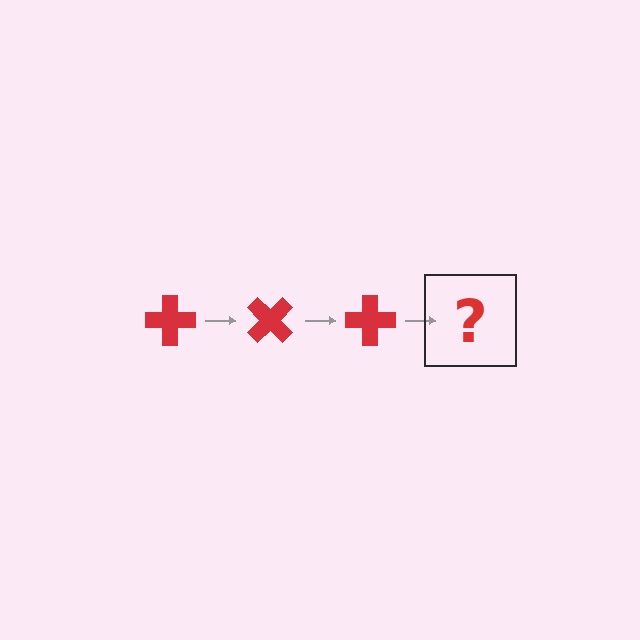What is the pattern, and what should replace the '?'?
The pattern is that the cross rotates 45 degrees each step. The '?' should be a red cross rotated 135 degrees.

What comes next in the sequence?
The next element should be a red cross rotated 135 degrees.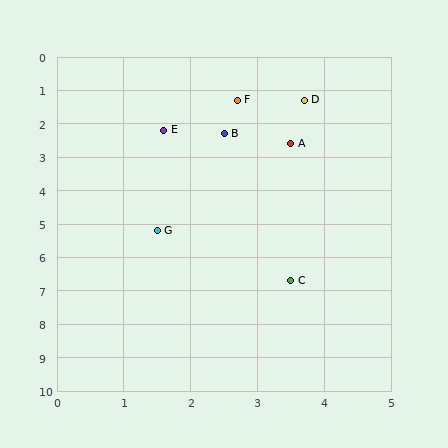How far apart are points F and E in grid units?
Points F and E are about 1.4 grid units apart.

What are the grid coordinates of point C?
Point C is at approximately (3.5, 6.7).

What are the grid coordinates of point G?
Point G is at approximately (1.5, 5.2).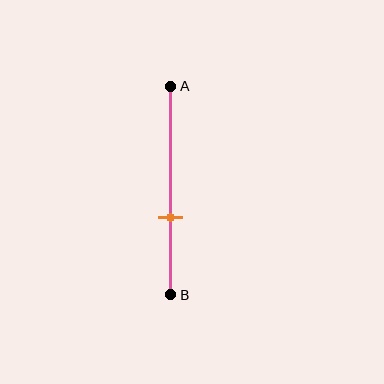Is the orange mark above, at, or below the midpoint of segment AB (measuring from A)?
The orange mark is below the midpoint of segment AB.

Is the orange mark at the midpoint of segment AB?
No, the mark is at about 65% from A, not at the 50% midpoint.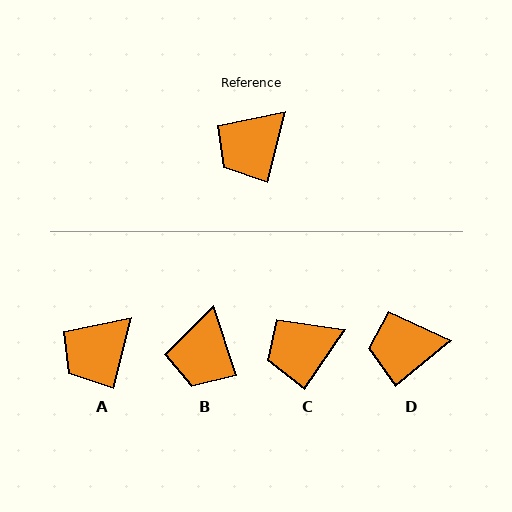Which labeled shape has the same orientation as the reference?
A.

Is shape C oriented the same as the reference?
No, it is off by about 20 degrees.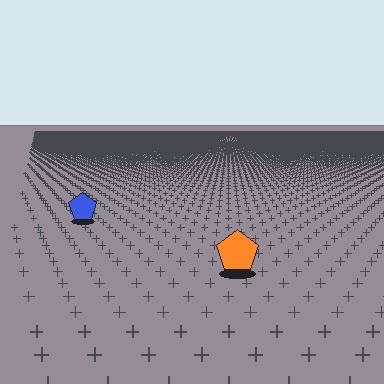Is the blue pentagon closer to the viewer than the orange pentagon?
No. The orange pentagon is closer — you can tell from the texture gradient: the ground texture is coarser near it.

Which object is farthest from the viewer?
The blue pentagon is farthest from the viewer. It appears smaller and the ground texture around it is denser.